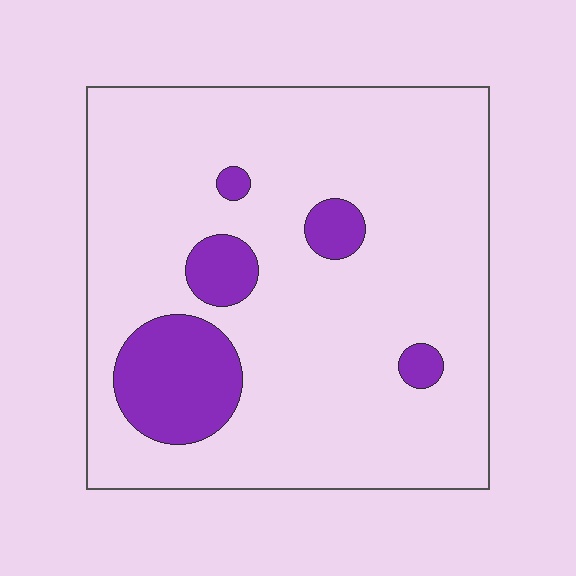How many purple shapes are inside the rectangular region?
5.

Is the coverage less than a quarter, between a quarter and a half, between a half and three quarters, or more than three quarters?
Less than a quarter.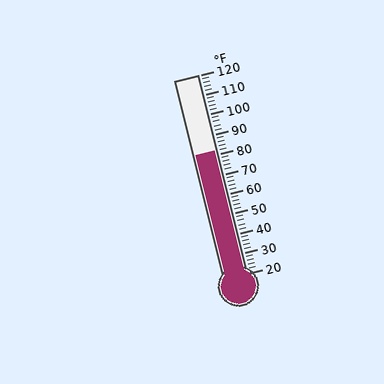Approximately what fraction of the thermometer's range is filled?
The thermometer is filled to approximately 60% of its range.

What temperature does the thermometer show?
The thermometer shows approximately 82°F.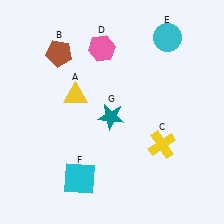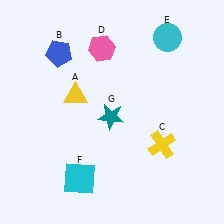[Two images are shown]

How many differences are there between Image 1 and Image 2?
There is 1 difference between the two images.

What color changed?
The pentagon (B) changed from brown in Image 1 to blue in Image 2.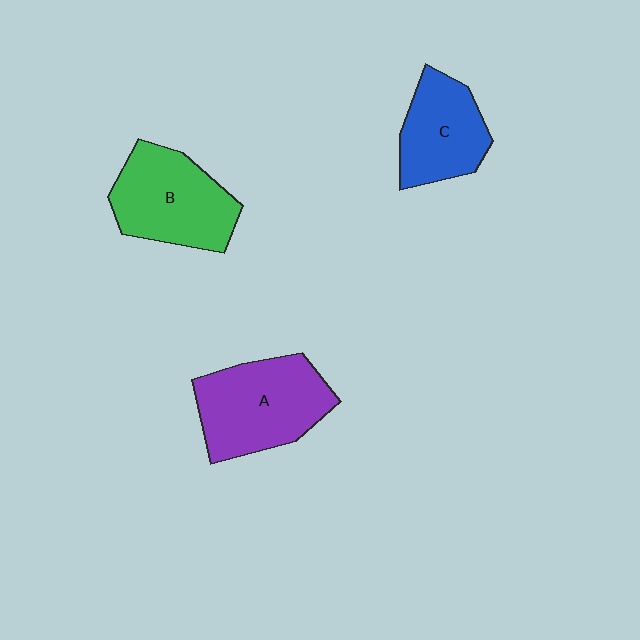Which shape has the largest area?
Shape A (purple).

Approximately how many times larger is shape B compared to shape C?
Approximately 1.3 times.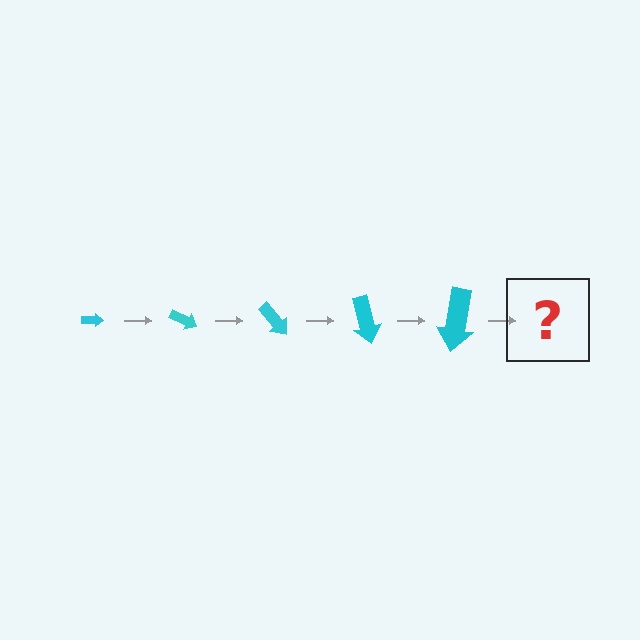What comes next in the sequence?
The next element should be an arrow, larger than the previous one and rotated 125 degrees from the start.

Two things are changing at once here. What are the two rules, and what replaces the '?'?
The two rules are that the arrow grows larger each step and it rotates 25 degrees each step. The '?' should be an arrow, larger than the previous one and rotated 125 degrees from the start.